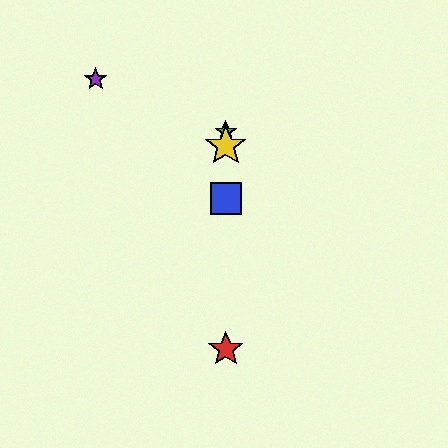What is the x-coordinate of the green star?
The green star is at x≈226.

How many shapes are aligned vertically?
4 shapes (the red star, the blue square, the green star, the yellow star) are aligned vertically.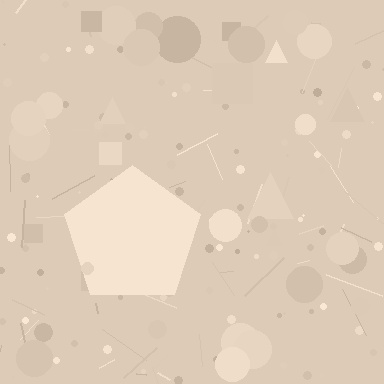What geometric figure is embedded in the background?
A pentagon is embedded in the background.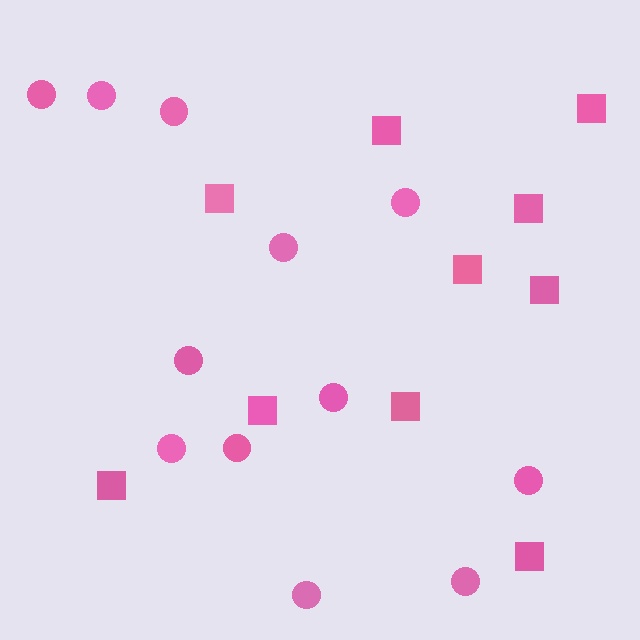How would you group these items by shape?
There are 2 groups: one group of circles (12) and one group of squares (10).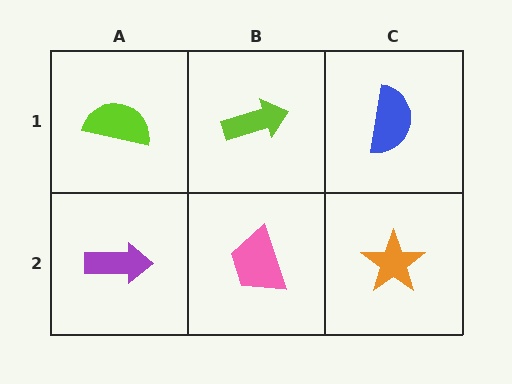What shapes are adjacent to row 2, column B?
A lime arrow (row 1, column B), a purple arrow (row 2, column A), an orange star (row 2, column C).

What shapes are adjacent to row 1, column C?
An orange star (row 2, column C), a lime arrow (row 1, column B).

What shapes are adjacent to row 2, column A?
A lime semicircle (row 1, column A), a pink trapezoid (row 2, column B).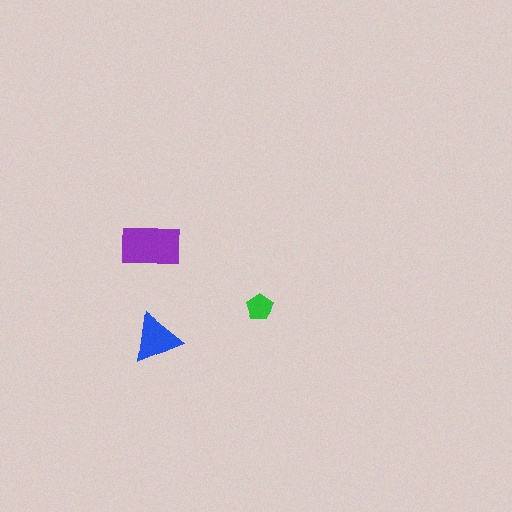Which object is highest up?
The purple rectangle is topmost.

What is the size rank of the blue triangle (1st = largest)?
2nd.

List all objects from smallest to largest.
The green pentagon, the blue triangle, the purple rectangle.